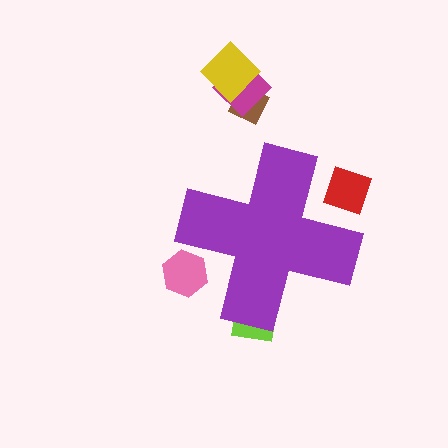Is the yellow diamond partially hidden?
No, the yellow diamond is fully visible.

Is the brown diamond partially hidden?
No, the brown diamond is fully visible.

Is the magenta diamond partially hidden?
No, the magenta diamond is fully visible.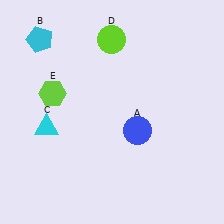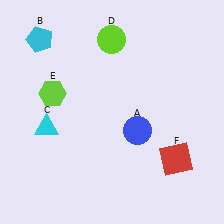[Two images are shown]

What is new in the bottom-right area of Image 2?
A red square (F) was added in the bottom-right area of Image 2.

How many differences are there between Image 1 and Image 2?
There is 1 difference between the two images.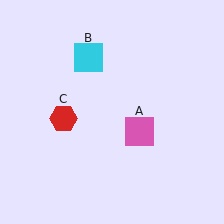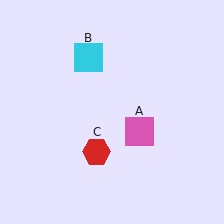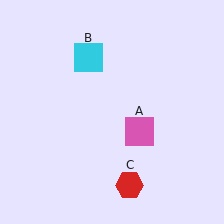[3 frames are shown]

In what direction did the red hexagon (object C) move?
The red hexagon (object C) moved down and to the right.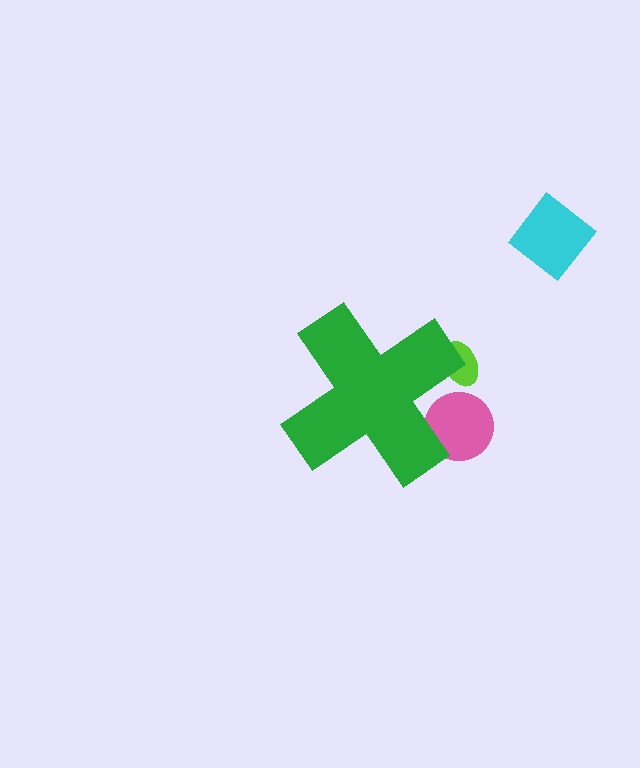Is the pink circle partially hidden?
Yes, the pink circle is partially hidden behind the green cross.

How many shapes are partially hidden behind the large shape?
2 shapes are partially hidden.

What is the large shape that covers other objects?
A green cross.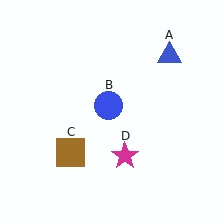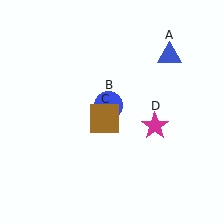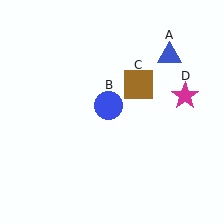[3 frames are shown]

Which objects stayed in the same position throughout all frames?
Blue triangle (object A) and blue circle (object B) remained stationary.